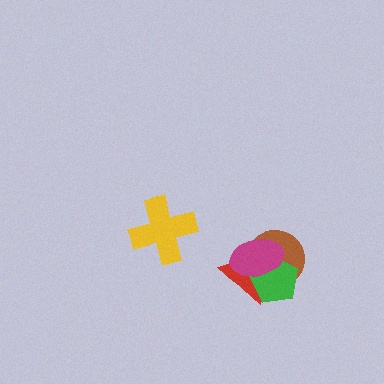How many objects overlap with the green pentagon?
3 objects overlap with the green pentagon.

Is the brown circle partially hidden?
Yes, it is partially covered by another shape.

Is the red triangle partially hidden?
Yes, it is partially covered by another shape.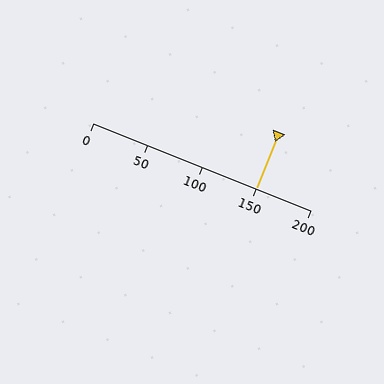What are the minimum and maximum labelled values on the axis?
The axis runs from 0 to 200.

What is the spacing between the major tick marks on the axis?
The major ticks are spaced 50 apart.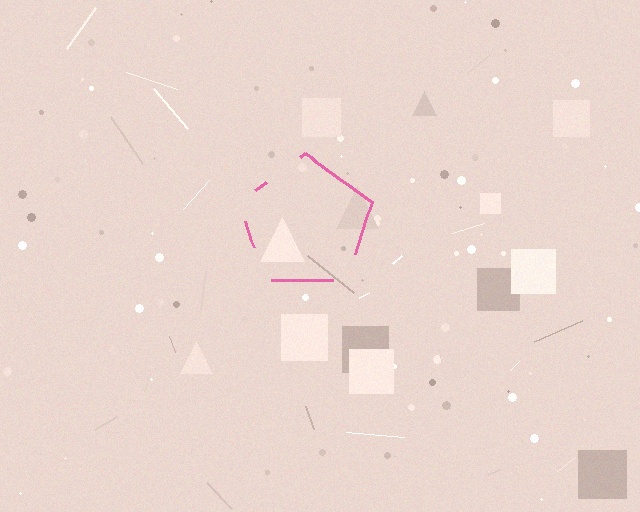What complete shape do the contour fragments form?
The contour fragments form a pentagon.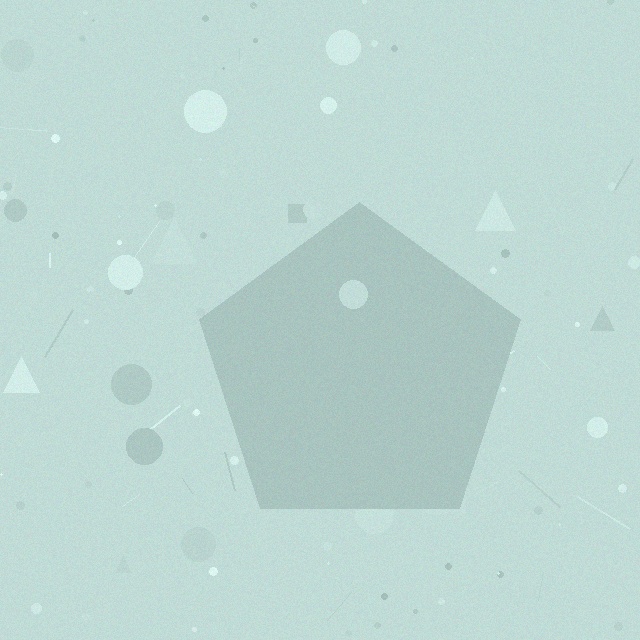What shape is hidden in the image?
A pentagon is hidden in the image.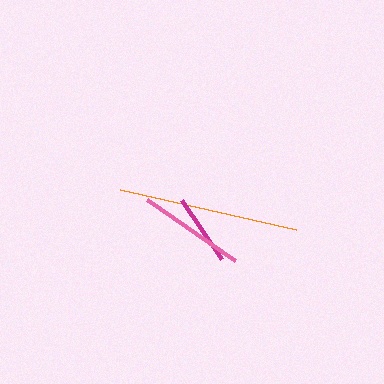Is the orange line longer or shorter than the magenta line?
The orange line is longer than the magenta line.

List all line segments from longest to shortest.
From longest to shortest: orange, pink, magenta.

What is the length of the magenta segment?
The magenta segment is approximately 71 pixels long.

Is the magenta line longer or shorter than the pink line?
The pink line is longer than the magenta line.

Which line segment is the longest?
The orange line is the longest at approximately 181 pixels.